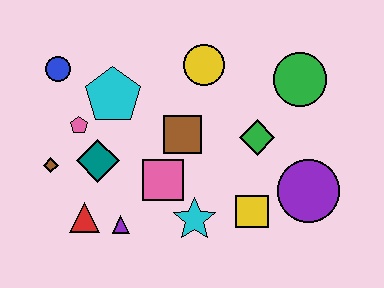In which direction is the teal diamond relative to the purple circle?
The teal diamond is to the left of the purple circle.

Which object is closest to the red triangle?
The purple triangle is closest to the red triangle.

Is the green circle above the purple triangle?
Yes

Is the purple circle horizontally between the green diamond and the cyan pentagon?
No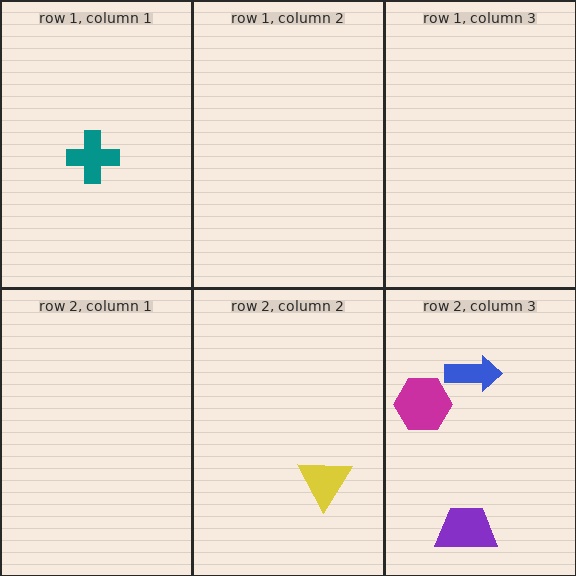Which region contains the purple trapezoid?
The row 2, column 3 region.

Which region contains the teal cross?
The row 1, column 1 region.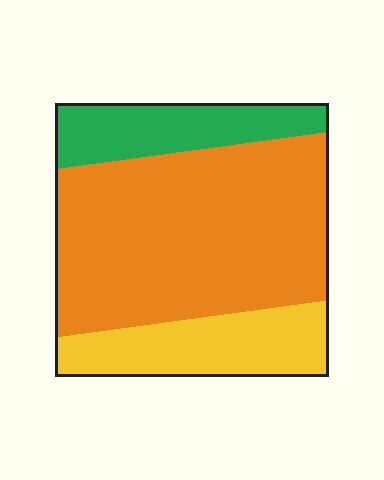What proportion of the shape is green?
Green takes up about one sixth (1/6) of the shape.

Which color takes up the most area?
Orange, at roughly 60%.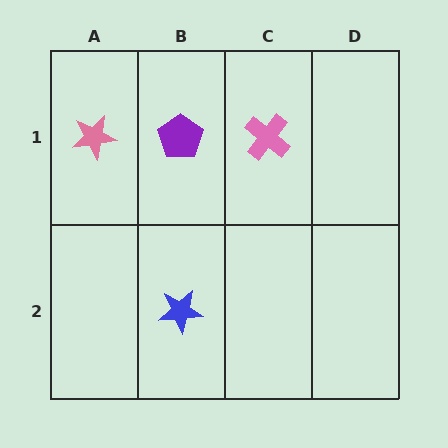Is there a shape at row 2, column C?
No, that cell is empty.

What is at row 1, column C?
A pink cross.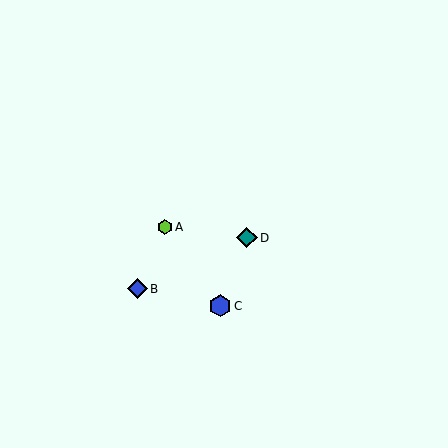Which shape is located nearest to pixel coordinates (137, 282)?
The blue diamond (labeled B) at (137, 289) is nearest to that location.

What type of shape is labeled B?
Shape B is a blue diamond.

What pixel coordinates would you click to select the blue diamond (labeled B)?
Click at (137, 289) to select the blue diamond B.